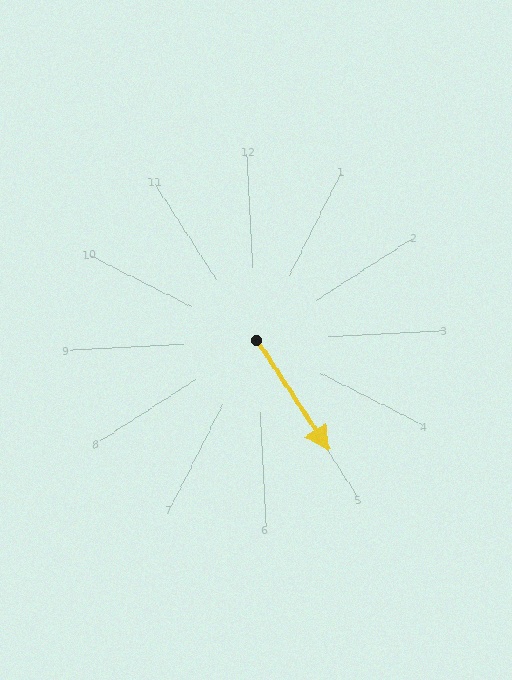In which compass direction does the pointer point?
Southeast.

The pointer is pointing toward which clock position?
Roughly 5 o'clock.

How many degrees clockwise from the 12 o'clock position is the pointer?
Approximately 150 degrees.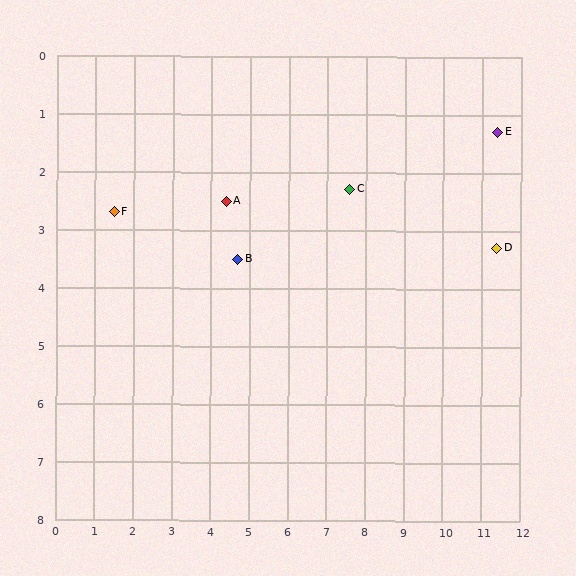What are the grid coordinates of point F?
Point F is at approximately (1.5, 2.7).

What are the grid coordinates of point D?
Point D is at approximately (11.4, 3.3).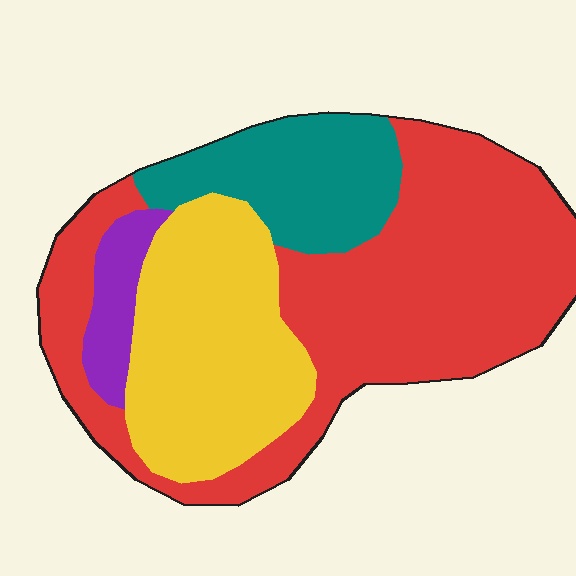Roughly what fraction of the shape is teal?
Teal takes up about one sixth (1/6) of the shape.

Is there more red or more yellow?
Red.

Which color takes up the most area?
Red, at roughly 50%.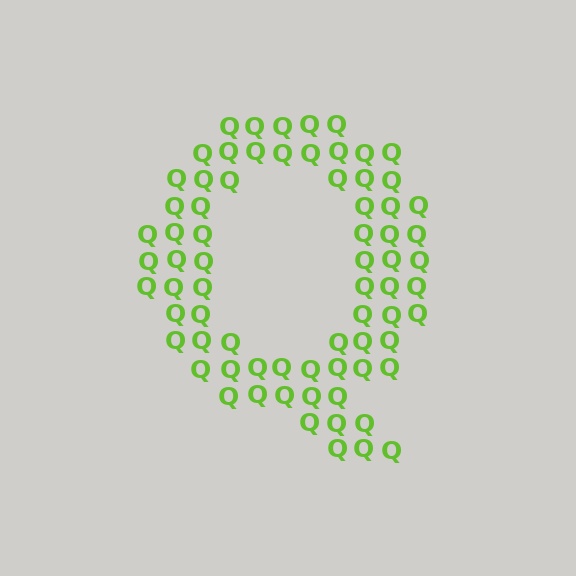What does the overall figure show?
The overall figure shows the letter Q.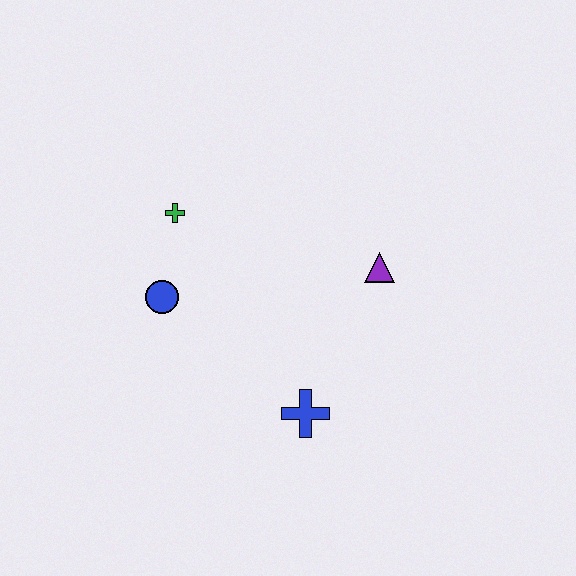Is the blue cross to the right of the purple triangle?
No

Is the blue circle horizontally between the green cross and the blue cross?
No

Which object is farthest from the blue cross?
The green cross is farthest from the blue cross.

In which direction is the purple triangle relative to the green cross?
The purple triangle is to the right of the green cross.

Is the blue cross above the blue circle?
No